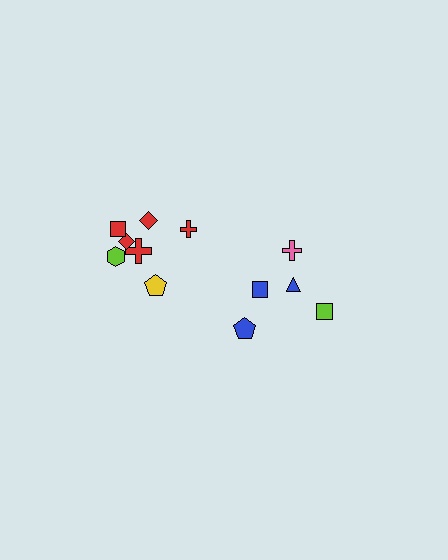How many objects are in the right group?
There are 5 objects.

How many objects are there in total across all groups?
There are 12 objects.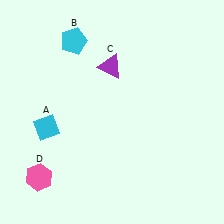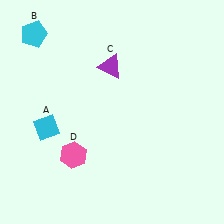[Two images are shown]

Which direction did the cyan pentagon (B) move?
The cyan pentagon (B) moved left.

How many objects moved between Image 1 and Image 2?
2 objects moved between the two images.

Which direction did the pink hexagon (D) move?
The pink hexagon (D) moved right.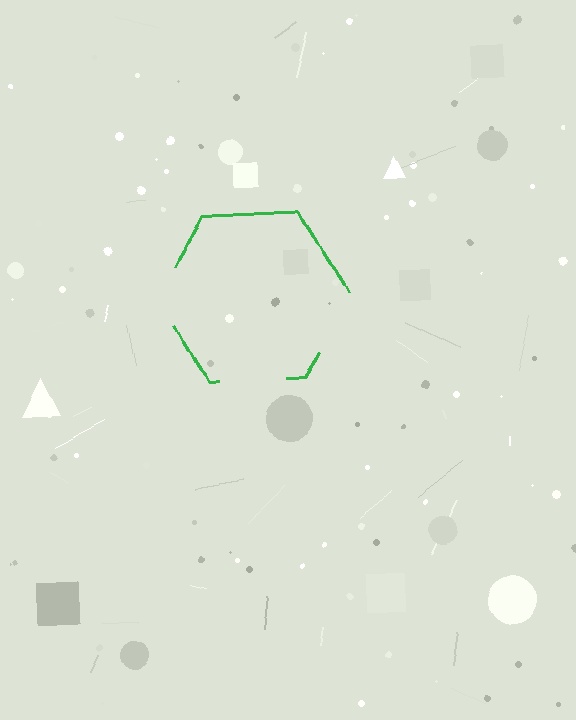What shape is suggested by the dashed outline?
The dashed outline suggests a hexagon.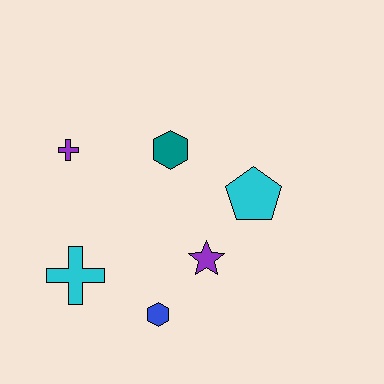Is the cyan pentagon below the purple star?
No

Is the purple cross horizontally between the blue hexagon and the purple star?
No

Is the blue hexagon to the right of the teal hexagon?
No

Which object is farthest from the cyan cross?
The cyan pentagon is farthest from the cyan cross.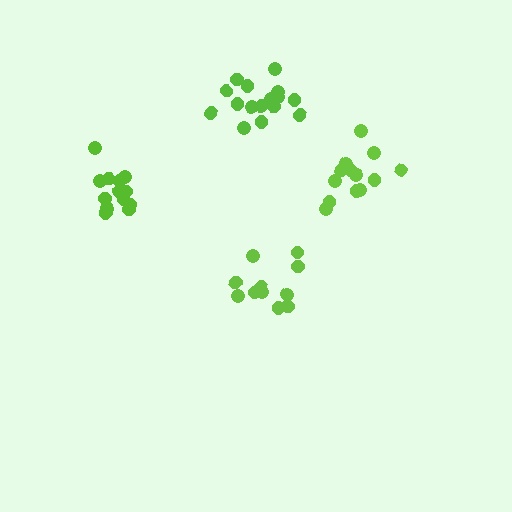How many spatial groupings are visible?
There are 4 spatial groupings.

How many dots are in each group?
Group 1: 11 dots, Group 2: 13 dots, Group 3: 15 dots, Group 4: 16 dots (55 total).